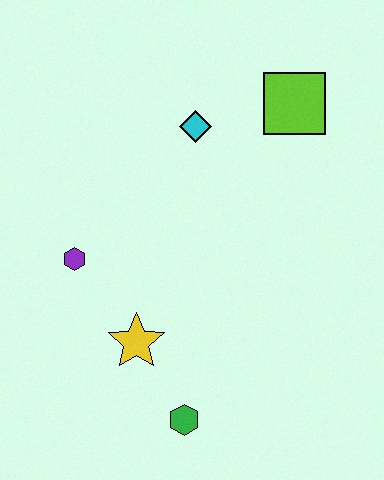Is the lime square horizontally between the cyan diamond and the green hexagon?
No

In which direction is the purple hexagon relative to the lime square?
The purple hexagon is to the left of the lime square.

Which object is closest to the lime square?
The cyan diamond is closest to the lime square.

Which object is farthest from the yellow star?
The lime square is farthest from the yellow star.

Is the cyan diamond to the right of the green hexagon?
Yes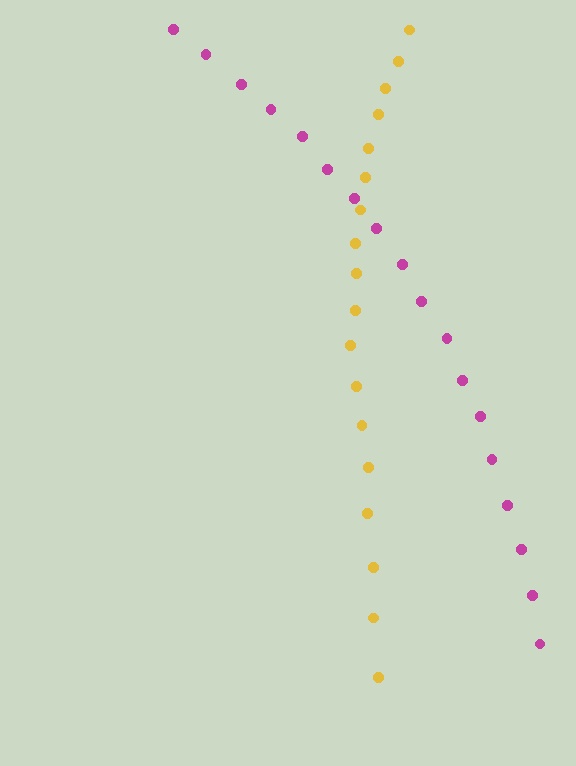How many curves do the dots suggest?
There are 2 distinct paths.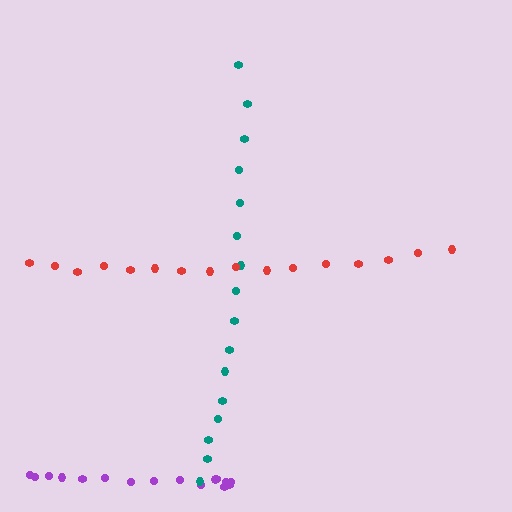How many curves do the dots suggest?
There are 3 distinct paths.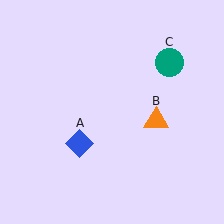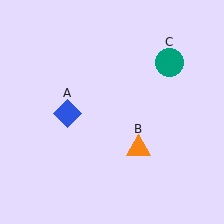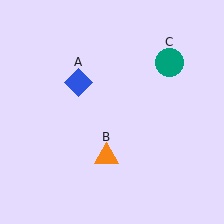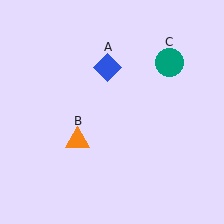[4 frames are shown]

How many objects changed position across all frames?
2 objects changed position: blue diamond (object A), orange triangle (object B).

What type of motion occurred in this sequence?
The blue diamond (object A), orange triangle (object B) rotated clockwise around the center of the scene.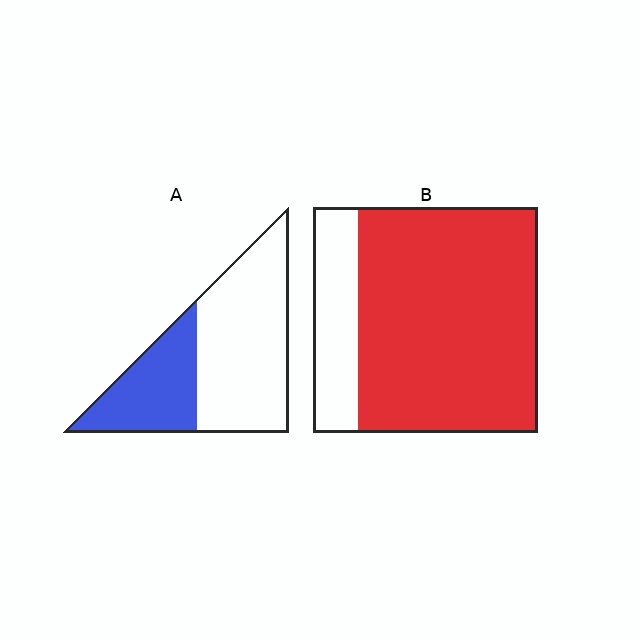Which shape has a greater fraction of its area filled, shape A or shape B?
Shape B.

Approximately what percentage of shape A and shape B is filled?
A is approximately 35% and B is approximately 80%.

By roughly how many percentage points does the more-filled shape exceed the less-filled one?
By roughly 45 percentage points (B over A).